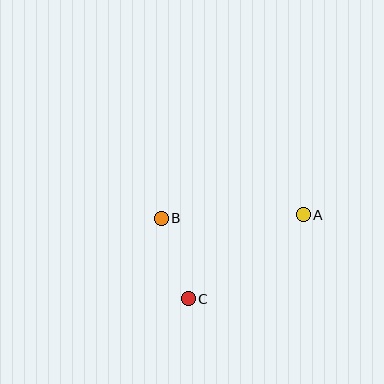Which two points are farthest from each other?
Points A and C are farthest from each other.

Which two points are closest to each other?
Points B and C are closest to each other.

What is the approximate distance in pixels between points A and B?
The distance between A and B is approximately 142 pixels.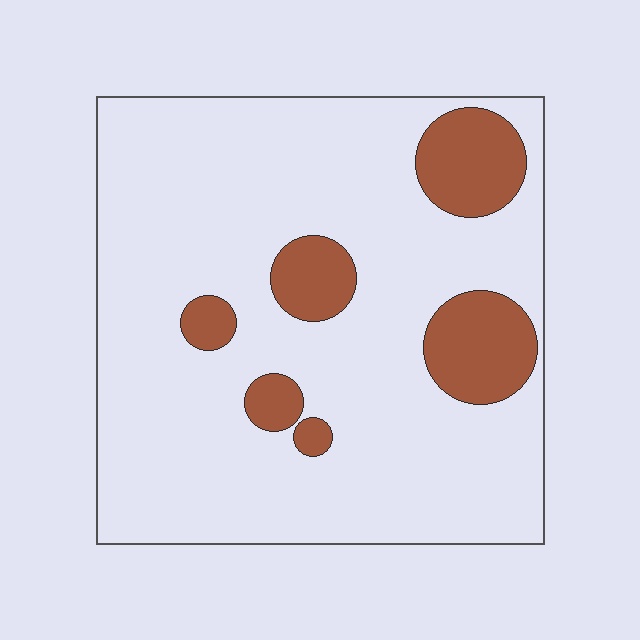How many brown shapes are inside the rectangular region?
6.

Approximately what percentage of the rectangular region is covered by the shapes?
Approximately 15%.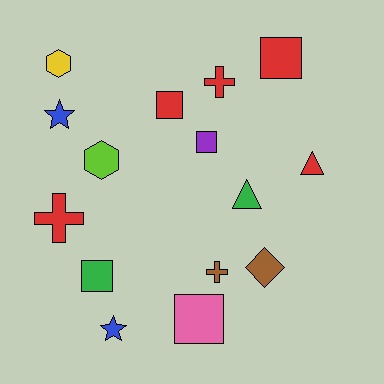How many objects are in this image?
There are 15 objects.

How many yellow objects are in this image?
There is 1 yellow object.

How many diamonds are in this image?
There is 1 diamond.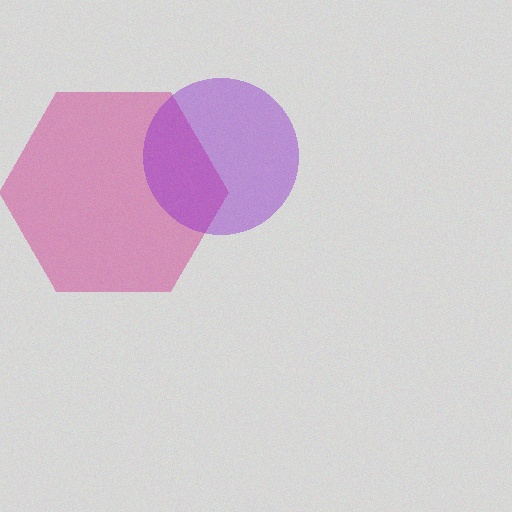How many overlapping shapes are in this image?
There are 2 overlapping shapes in the image.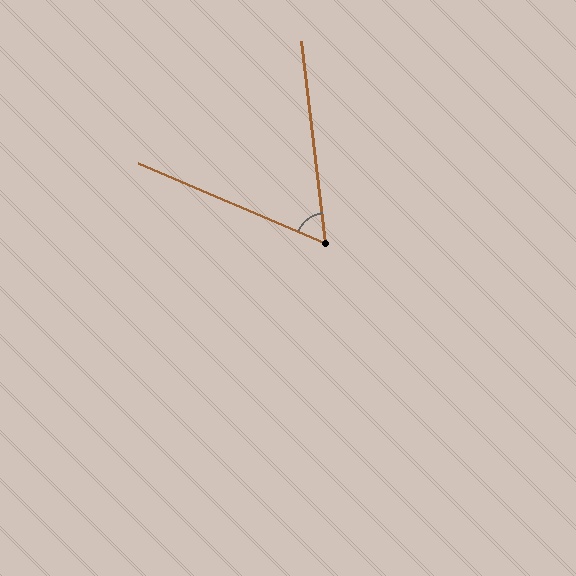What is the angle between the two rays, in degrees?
Approximately 60 degrees.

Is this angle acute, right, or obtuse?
It is acute.